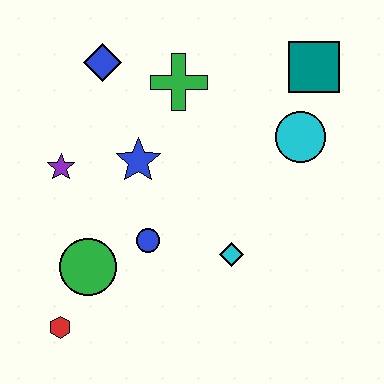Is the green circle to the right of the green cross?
No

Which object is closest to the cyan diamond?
The blue circle is closest to the cyan diamond.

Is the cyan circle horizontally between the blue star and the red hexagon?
No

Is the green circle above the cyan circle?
No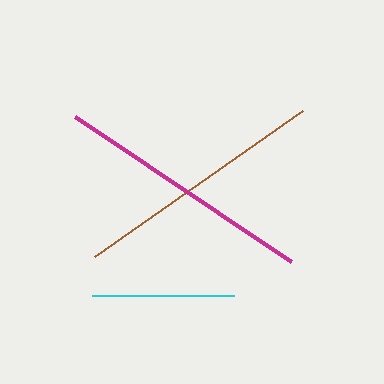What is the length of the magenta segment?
The magenta segment is approximately 260 pixels long.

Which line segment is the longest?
The magenta line is the longest at approximately 260 pixels.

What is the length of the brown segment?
The brown segment is approximately 254 pixels long.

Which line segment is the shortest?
The cyan line is the shortest at approximately 142 pixels.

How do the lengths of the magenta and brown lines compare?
The magenta and brown lines are approximately the same length.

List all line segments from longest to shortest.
From longest to shortest: magenta, brown, cyan.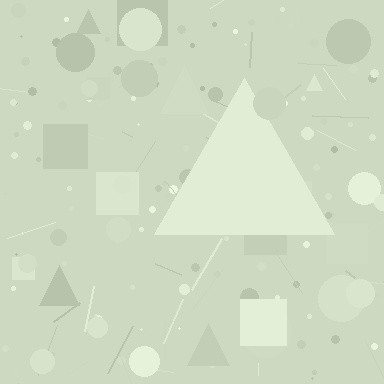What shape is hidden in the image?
A triangle is hidden in the image.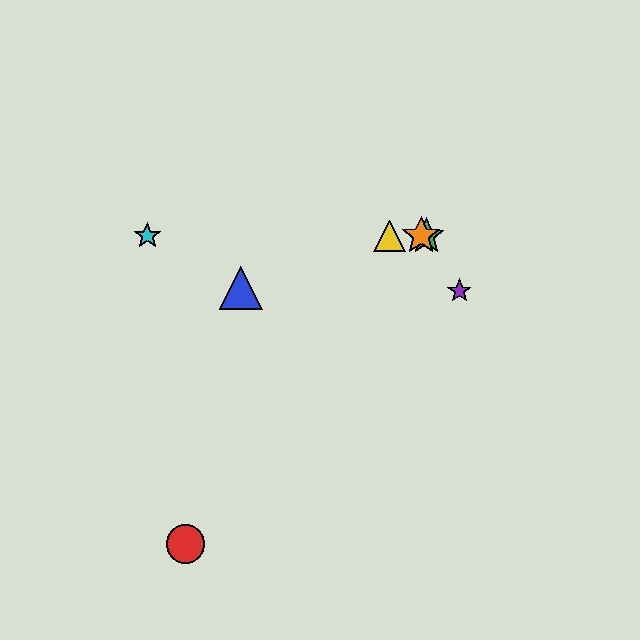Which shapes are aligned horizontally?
The green star, the yellow triangle, the orange star, the cyan star are aligned horizontally.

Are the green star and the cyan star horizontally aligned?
Yes, both are at y≈236.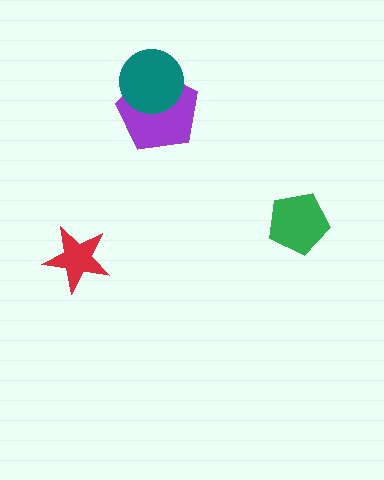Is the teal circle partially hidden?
No, no other shape covers it.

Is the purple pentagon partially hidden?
Yes, it is partially covered by another shape.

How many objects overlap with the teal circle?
1 object overlaps with the teal circle.